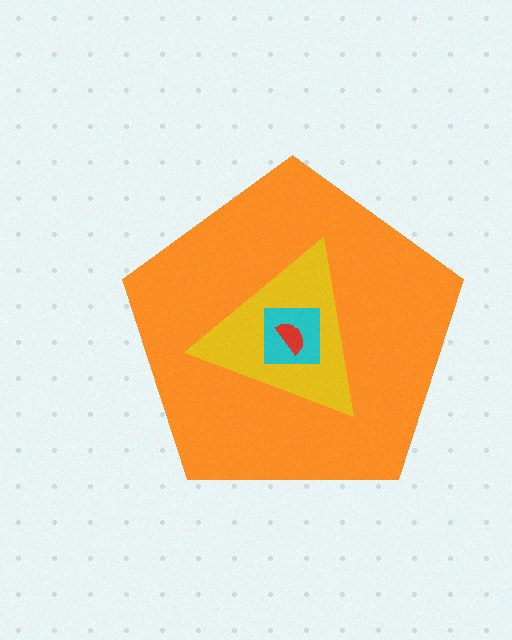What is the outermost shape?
The orange pentagon.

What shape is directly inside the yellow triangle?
The cyan square.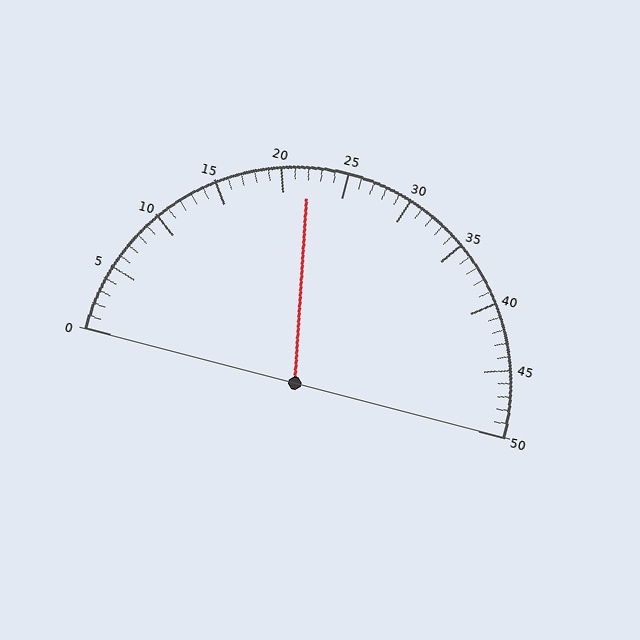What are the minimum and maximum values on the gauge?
The gauge ranges from 0 to 50.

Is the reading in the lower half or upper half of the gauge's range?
The reading is in the lower half of the range (0 to 50).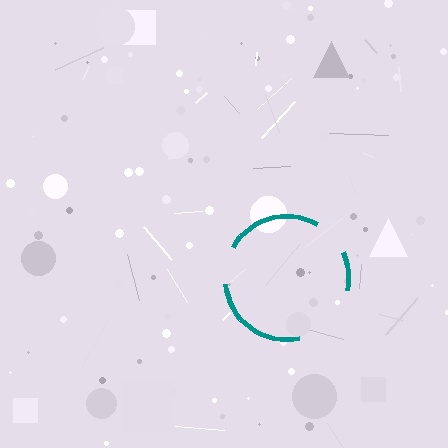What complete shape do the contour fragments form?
The contour fragments form a circle.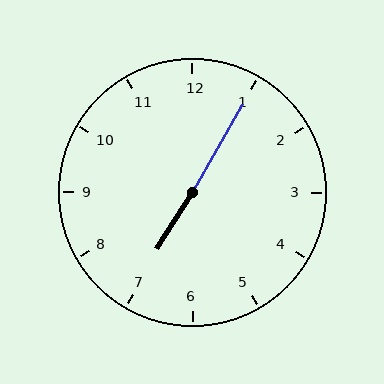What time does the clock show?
7:05.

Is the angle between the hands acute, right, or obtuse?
It is obtuse.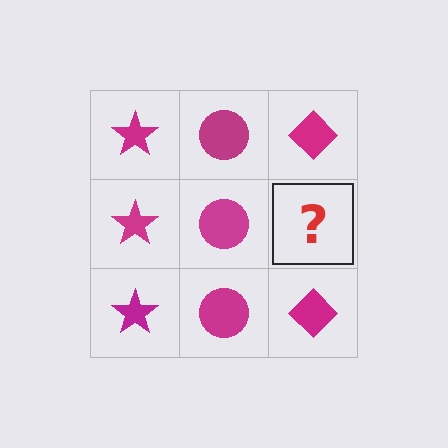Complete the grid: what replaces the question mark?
The question mark should be replaced with a magenta diamond.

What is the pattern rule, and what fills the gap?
The rule is that each column has a consistent shape. The gap should be filled with a magenta diamond.